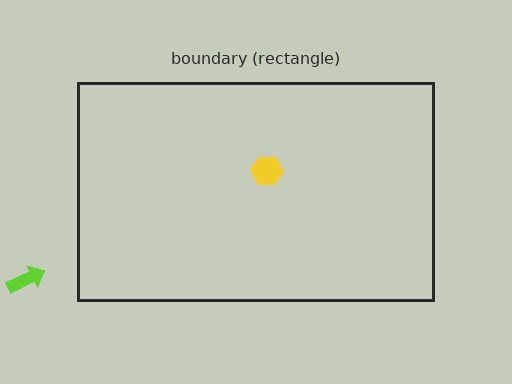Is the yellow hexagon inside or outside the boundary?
Inside.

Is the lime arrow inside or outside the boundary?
Outside.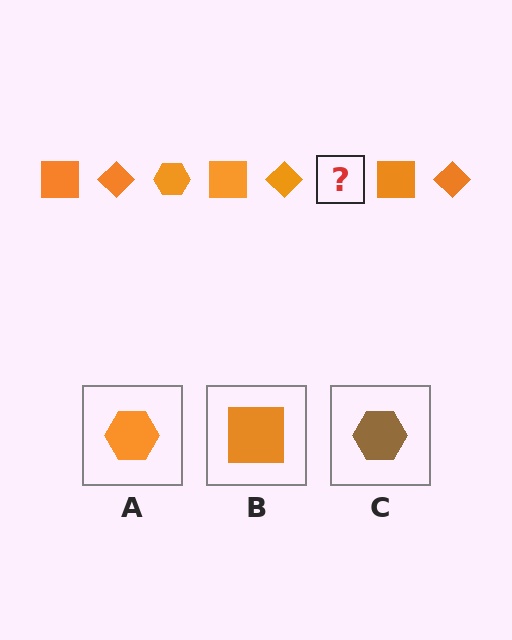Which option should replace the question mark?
Option A.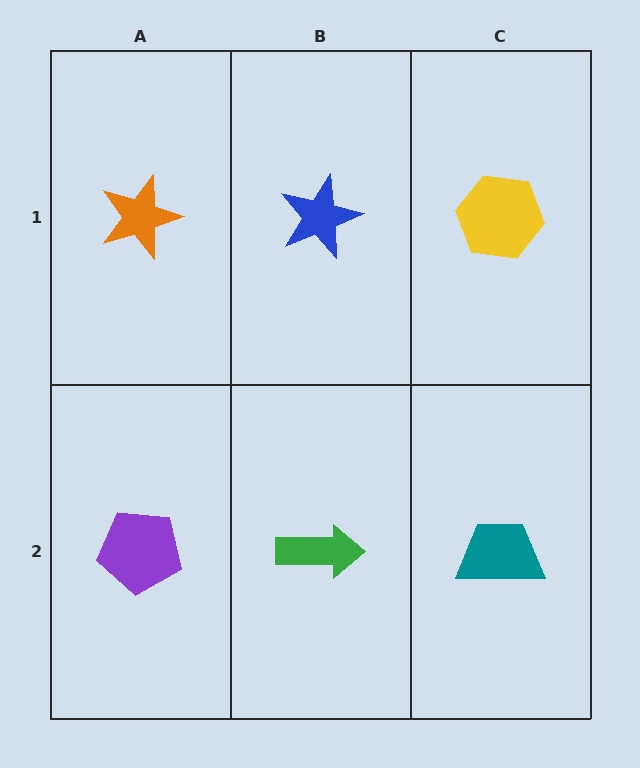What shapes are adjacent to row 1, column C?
A teal trapezoid (row 2, column C), a blue star (row 1, column B).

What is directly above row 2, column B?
A blue star.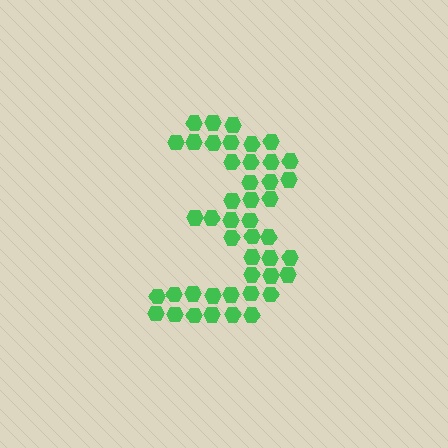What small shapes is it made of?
It is made of small hexagons.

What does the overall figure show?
The overall figure shows the digit 3.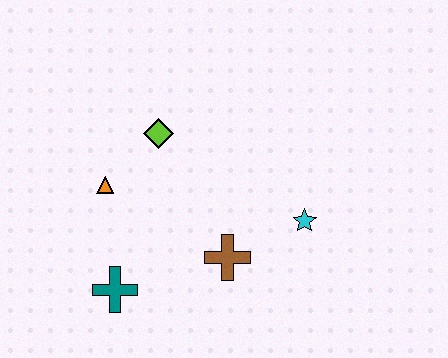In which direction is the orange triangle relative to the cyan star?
The orange triangle is to the left of the cyan star.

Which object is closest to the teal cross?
The orange triangle is closest to the teal cross.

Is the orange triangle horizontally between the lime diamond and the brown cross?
No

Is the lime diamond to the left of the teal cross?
No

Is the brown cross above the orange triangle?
No